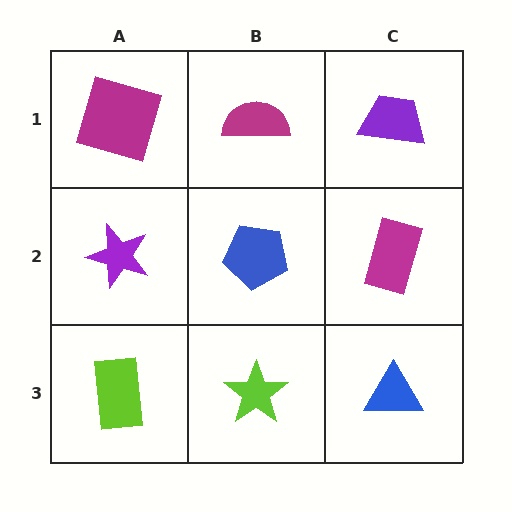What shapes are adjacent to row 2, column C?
A purple trapezoid (row 1, column C), a blue triangle (row 3, column C), a blue pentagon (row 2, column B).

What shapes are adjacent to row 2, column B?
A magenta semicircle (row 1, column B), a lime star (row 3, column B), a purple star (row 2, column A), a magenta rectangle (row 2, column C).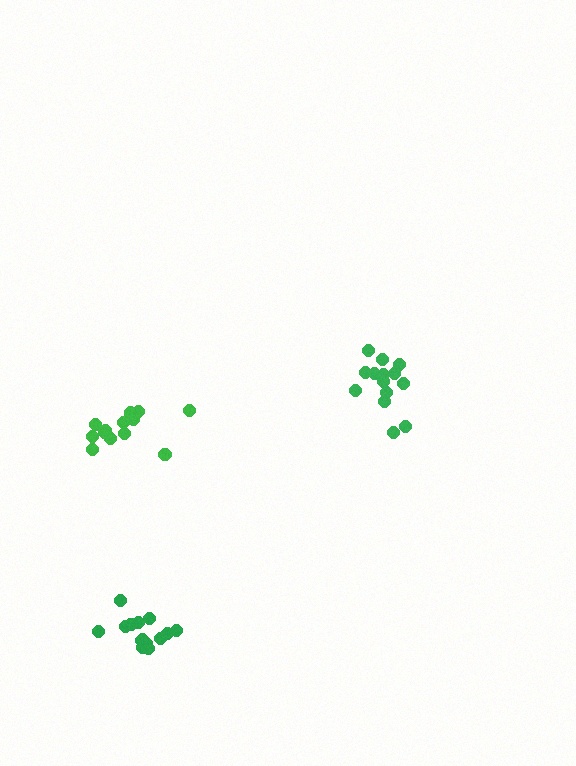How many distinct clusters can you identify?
There are 3 distinct clusters.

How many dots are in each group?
Group 1: 14 dots, Group 2: 13 dots, Group 3: 14 dots (41 total).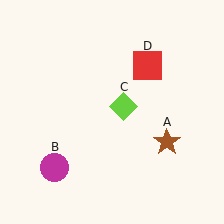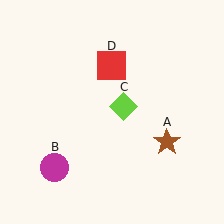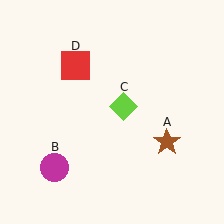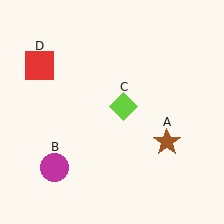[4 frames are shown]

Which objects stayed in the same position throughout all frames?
Brown star (object A) and magenta circle (object B) and lime diamond (object C) remained stationary.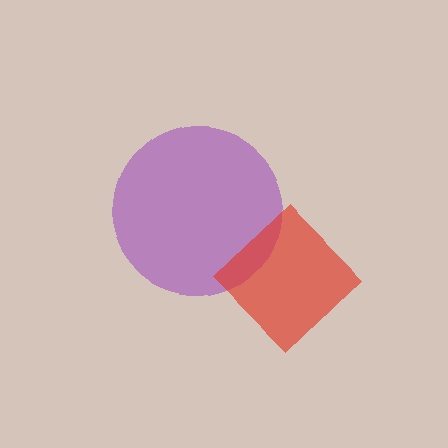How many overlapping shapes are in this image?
There are 2 overlapping shapes in the image.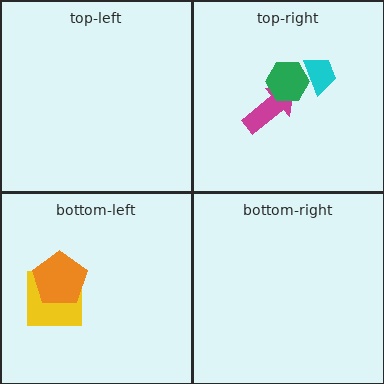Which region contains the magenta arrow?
The top-right region.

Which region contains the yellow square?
The bottom-left region.